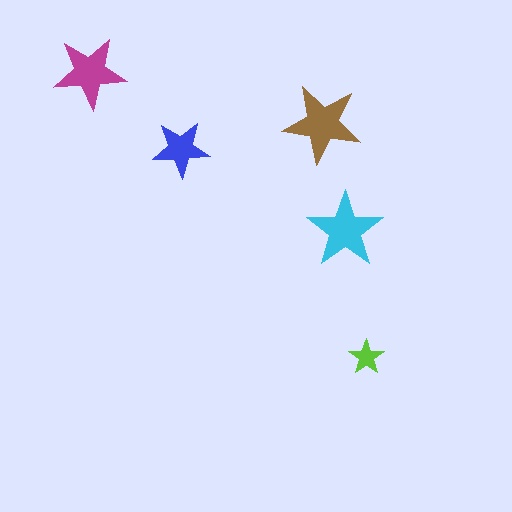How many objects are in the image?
There are 5 objects in the image.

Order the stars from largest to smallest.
the brown one, the cyan one, the magenta one, the blue one, the lime one.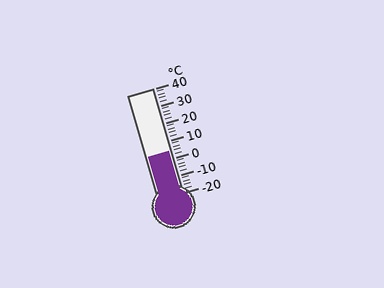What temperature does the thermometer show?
The thermometer shows approximately 4°C.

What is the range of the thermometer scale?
The thermometer scale ranges from -20°C to 40°C.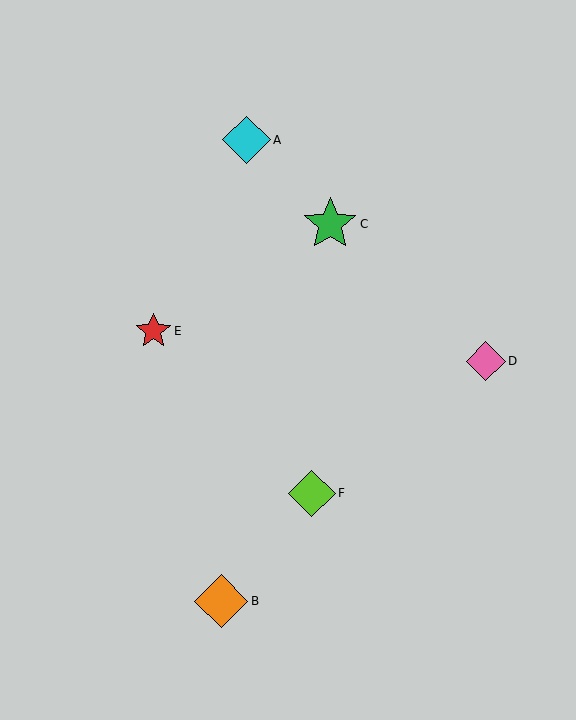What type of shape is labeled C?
Shape C is a green star.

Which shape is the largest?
The green star (labeled C) is the largest.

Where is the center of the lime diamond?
The center of the lime diamond is at (312, 493).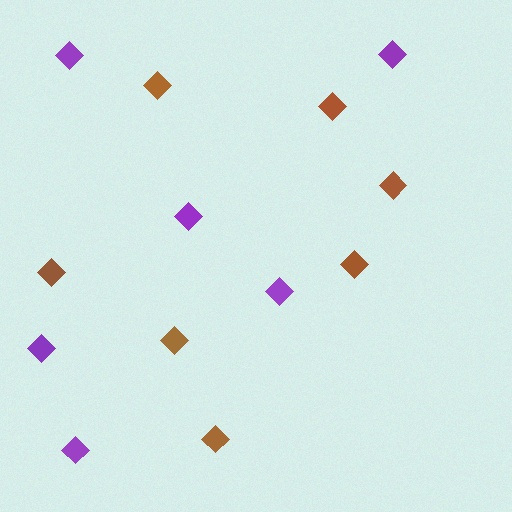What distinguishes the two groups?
There are 2 groups: one group of brown diamonds (7) and one group of purple diamonds (6).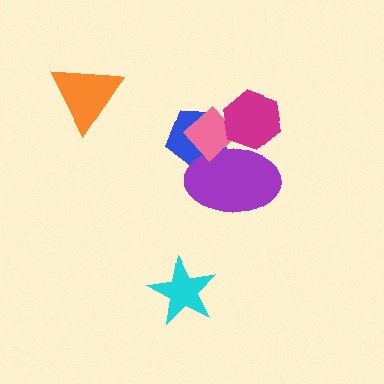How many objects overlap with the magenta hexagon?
2 objects overlap with the magenta hexagon.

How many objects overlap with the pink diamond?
3 objects overlap with the pink diamond.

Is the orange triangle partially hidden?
No, no other shape covers it.